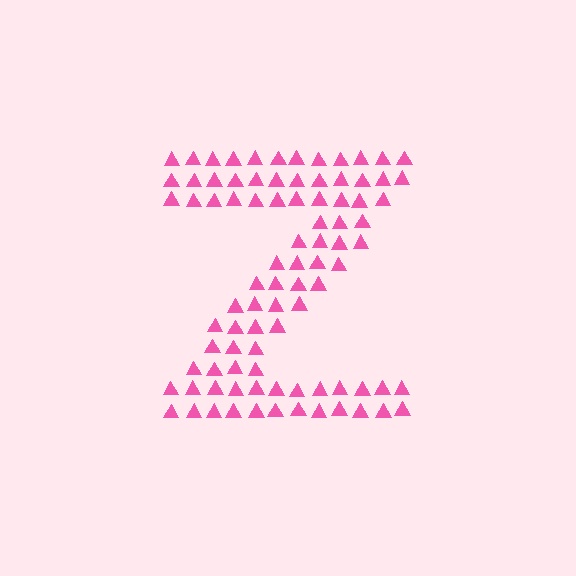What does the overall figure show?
The overall figure shows the letter Z.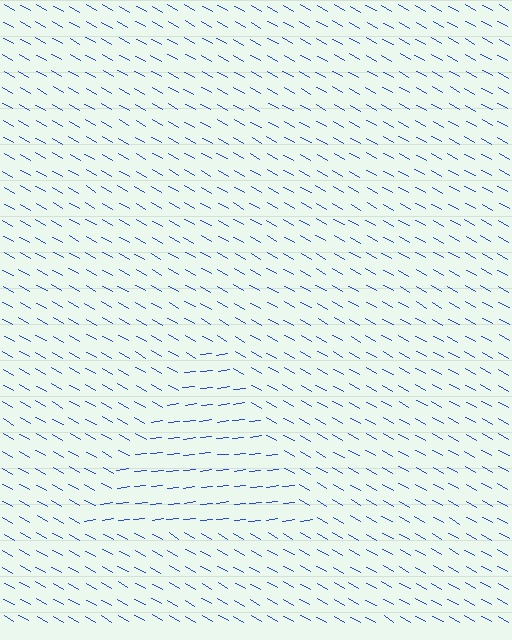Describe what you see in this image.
The image is filled with small blue line segments. A triangle region in the image has lines oriented differently from the surrounding lines, creating a visible texture boundary.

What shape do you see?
I see a triangle.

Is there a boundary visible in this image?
Yes, there is a texture boundary formed by a change in line orientation.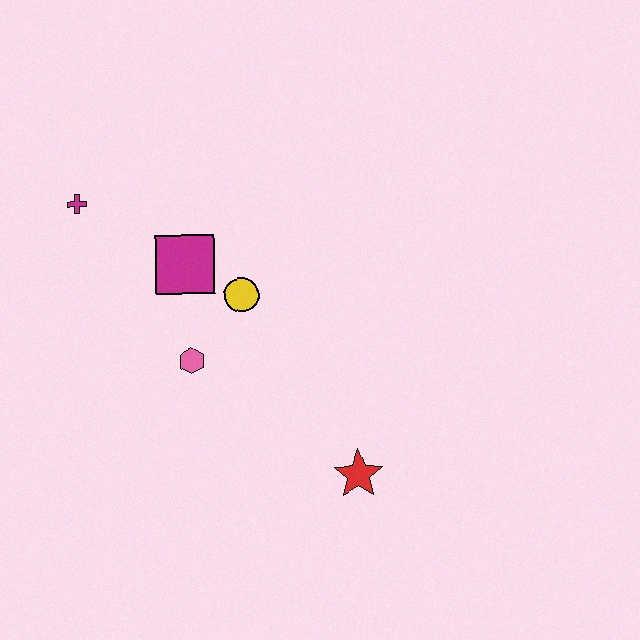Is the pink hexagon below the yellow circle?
Yes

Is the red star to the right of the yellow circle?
Yes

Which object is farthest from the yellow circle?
The red star is farthest from the yellow circle.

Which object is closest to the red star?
The pink hexagon is closest to the red star.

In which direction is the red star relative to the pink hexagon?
The red star is to the right of the pink hexagon.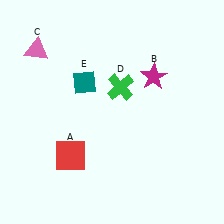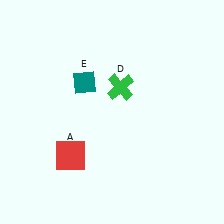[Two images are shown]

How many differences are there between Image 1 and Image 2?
There are 2 differences between the two images.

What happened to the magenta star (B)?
The magenta star (B) was removed in Image 2. It was in the top-right area of Image 1.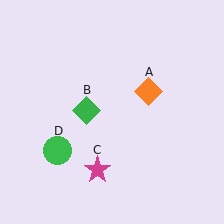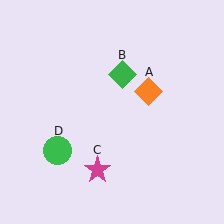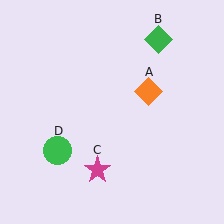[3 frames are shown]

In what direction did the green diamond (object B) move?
The green diamond (object B) moved up and to the right.